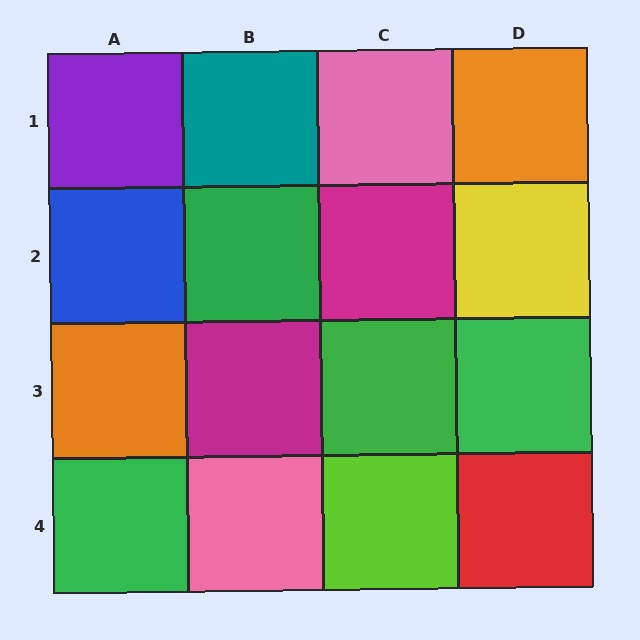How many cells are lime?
1 cell is lime.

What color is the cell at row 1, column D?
Orange.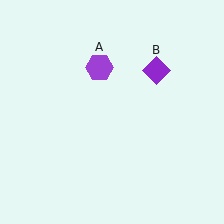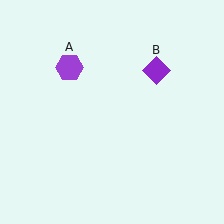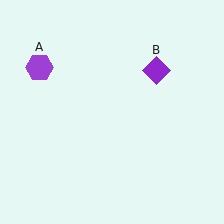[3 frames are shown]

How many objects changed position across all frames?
1 object changed position: purple hexagon (object A).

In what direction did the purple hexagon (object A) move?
The purple hexagon (object A) moved left.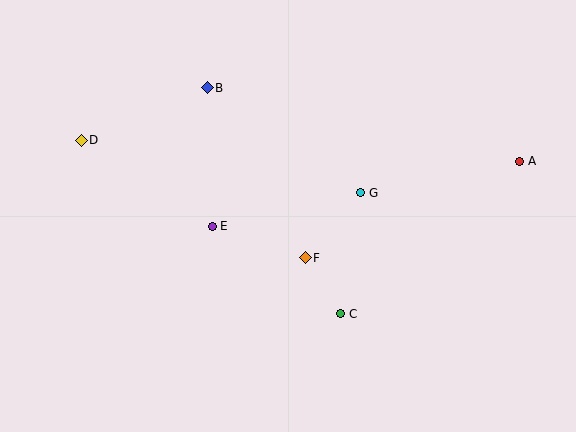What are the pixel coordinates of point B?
Point B is at (207, 88).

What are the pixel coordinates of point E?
Point E is at (212, 226).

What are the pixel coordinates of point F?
Point F is at (305, 258).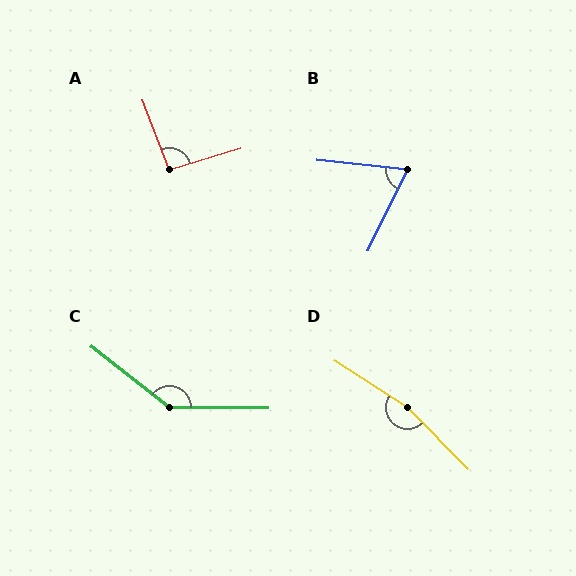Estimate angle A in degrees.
Approximately 94 degrees.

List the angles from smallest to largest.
B (70°), A (94°), C (142°), D (167°).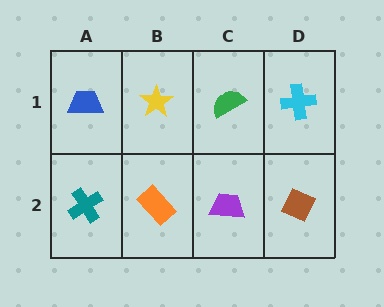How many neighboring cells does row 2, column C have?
3.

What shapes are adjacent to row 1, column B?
An orange rectangle (row 2, column B), a blue trapezoid (row 1, column A), a green semicircle (row 1, column C).